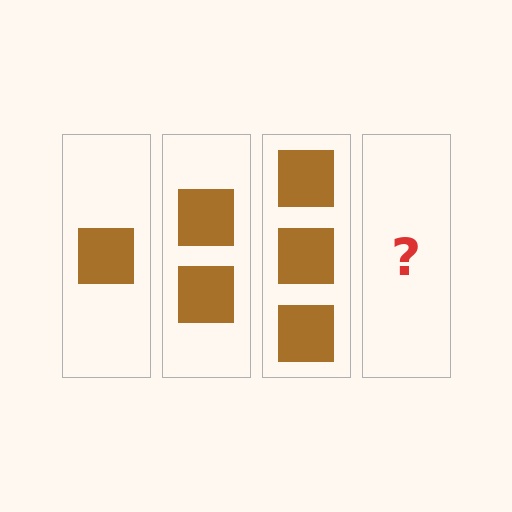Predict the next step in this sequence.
The next step is 4 squares.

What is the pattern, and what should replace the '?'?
The pattern is that each step adds one more square. The '?' should be 4 squares.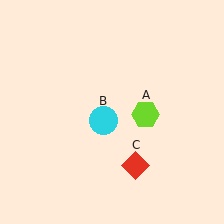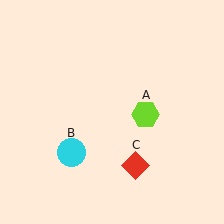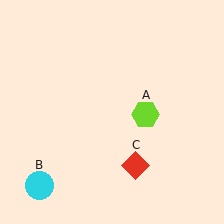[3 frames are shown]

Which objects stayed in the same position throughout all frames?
Lime hexagon (object A) and red diamond (object C) remained stationary.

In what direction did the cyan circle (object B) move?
The cyan circle (object B) moved down and to the left.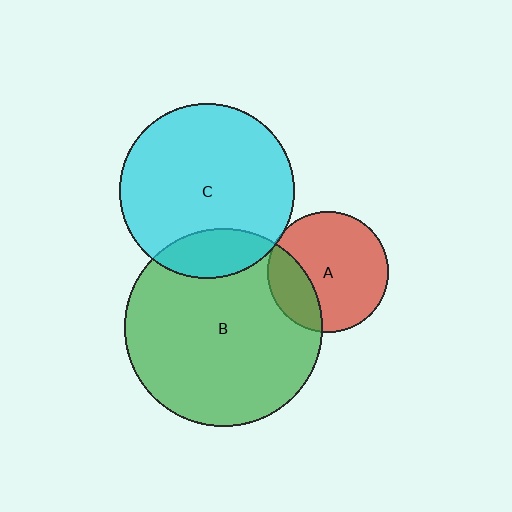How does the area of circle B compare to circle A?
Approximately 2.7 times.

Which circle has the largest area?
Circle B (green).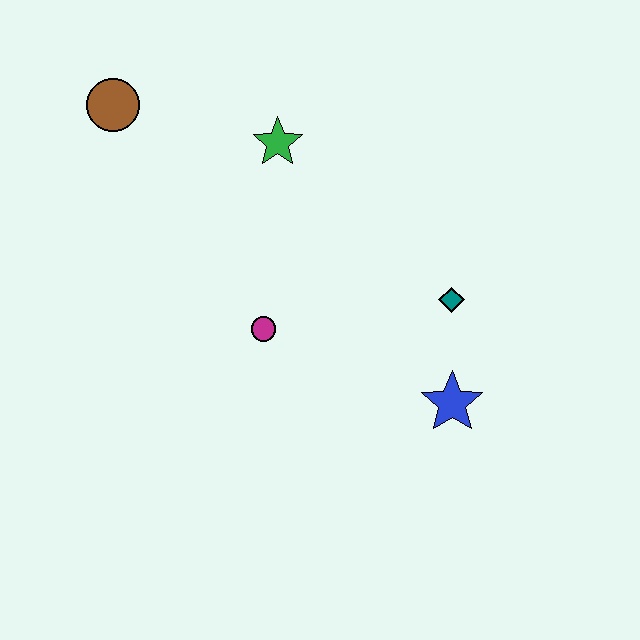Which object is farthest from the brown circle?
The blue star is farthest from the brown circle.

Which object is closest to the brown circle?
The green star is closest to the brown circle.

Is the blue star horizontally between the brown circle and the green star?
No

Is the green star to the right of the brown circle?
Yes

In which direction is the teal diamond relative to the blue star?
The teal diamond is above the blue star.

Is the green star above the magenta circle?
Yes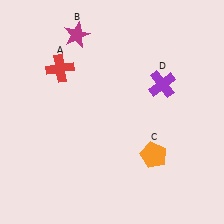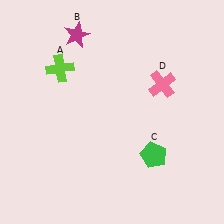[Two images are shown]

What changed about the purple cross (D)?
In Image 1, D is purple. In Image 2, it changed to pink.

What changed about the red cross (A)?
In Image 1, A is red. In Image 2, it changed to lime.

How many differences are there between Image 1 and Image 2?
There are 3 differences between the two images.